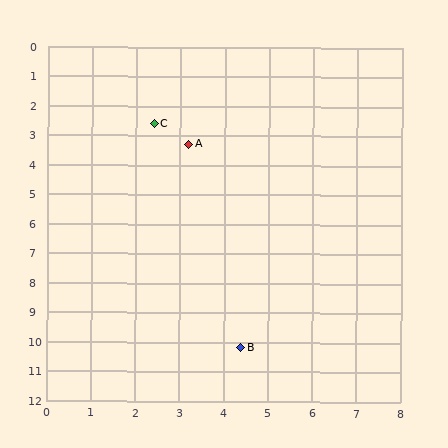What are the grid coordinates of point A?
Point A is at approximately (3.2, 3.3).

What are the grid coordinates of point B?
Point B is at approximately (4.4, 10.2).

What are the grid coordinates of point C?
Point C is at approximately (2.4, 2.6).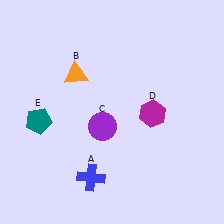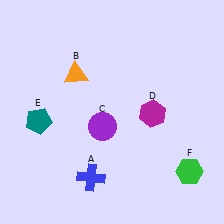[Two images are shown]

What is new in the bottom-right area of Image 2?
A green hexagon (F) was added in the bottom-right area of Image 2.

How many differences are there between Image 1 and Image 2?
There is 1 difference between the two images.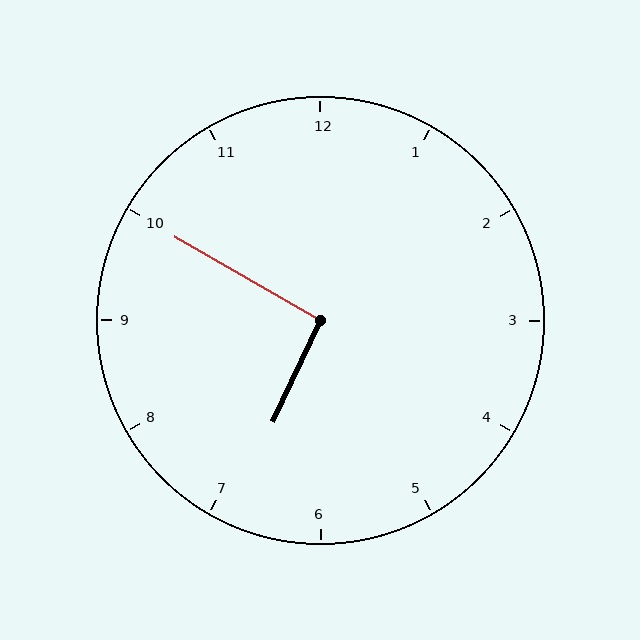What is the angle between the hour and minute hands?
Approximately 95 degrees.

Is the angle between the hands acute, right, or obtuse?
It is right.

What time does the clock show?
6:50.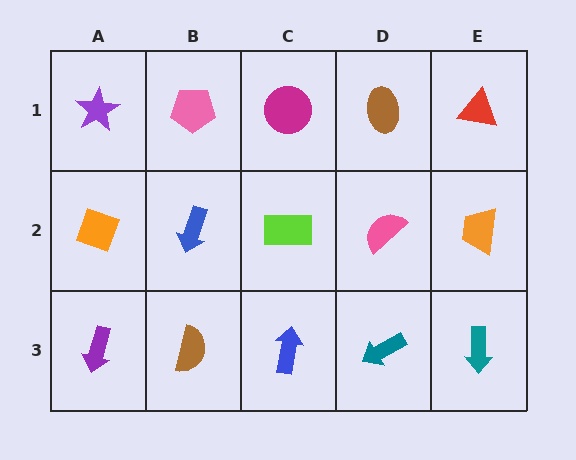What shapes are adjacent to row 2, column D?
A brown ellipse (row 1, column D), a teal arrow (row 3, column D), a lime rectangle (row 2, column C), an orange trapezoid (row 2, column E).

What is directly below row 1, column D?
A pink semicircle.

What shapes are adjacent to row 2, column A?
A purple star (row 1, column A), a purple arrow (row 3, column A), a blue arrow (row 2, column B).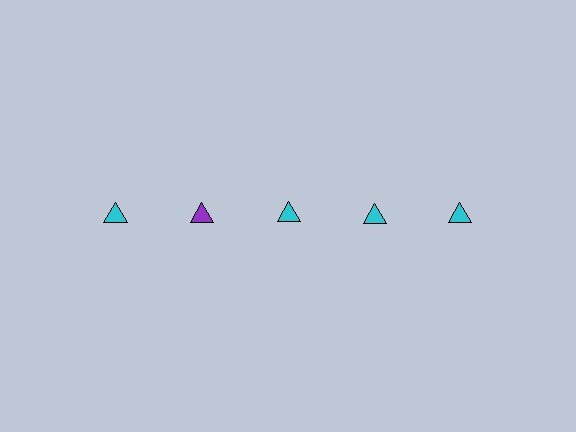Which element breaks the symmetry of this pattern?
The purple triangle in the top row, second from left column breaks the symmetry. All other shapes are cyan triangles.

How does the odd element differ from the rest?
It has a different color: purple instead of cyan.